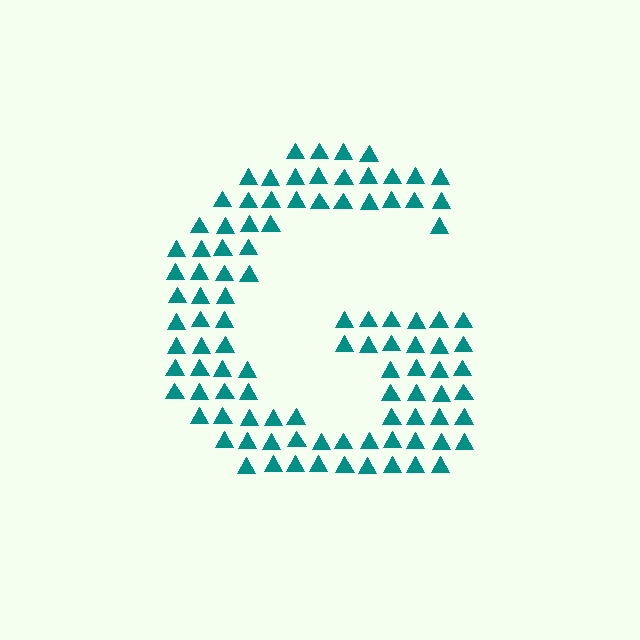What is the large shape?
The large shape is the letter G.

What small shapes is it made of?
It is made of small triangles.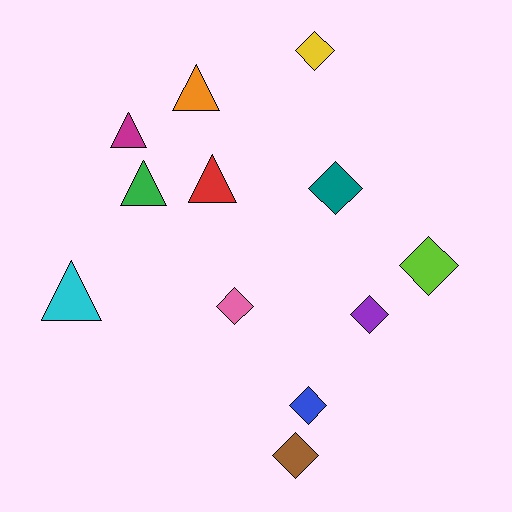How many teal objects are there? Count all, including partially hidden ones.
There is 1 teal object.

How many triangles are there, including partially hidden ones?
There are 5 triangles.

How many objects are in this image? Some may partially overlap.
There are 12 objects.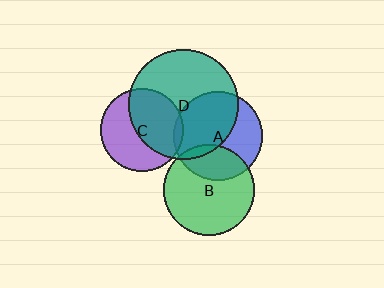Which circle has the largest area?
Circle D (teal).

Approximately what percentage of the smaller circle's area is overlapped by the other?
Approximately 5%.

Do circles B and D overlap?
Yes.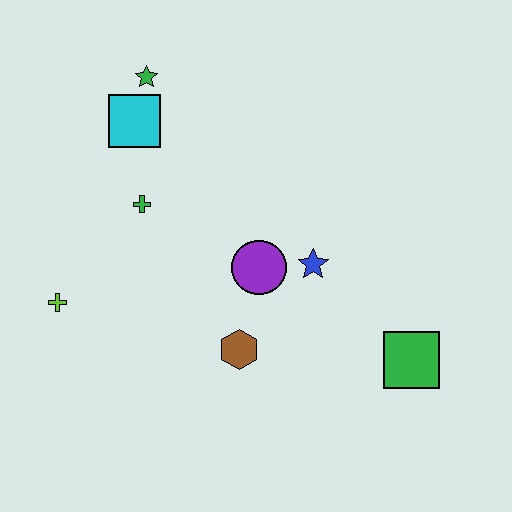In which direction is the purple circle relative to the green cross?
The purple circle is to the right of the green cross.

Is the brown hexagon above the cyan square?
No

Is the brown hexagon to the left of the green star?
No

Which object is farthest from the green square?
The green star is farthest from the green square.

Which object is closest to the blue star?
The purple circle is closest to the blue star.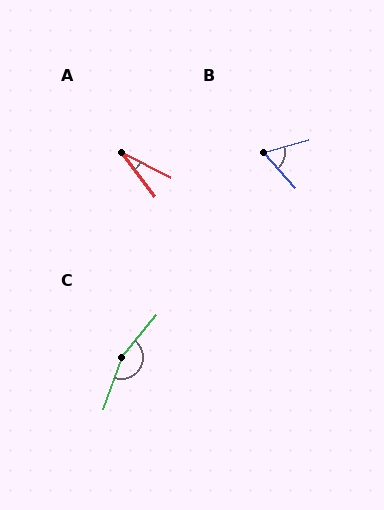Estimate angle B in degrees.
Approximately 64 degrees.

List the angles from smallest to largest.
A (27°), B (64°), C (160°).